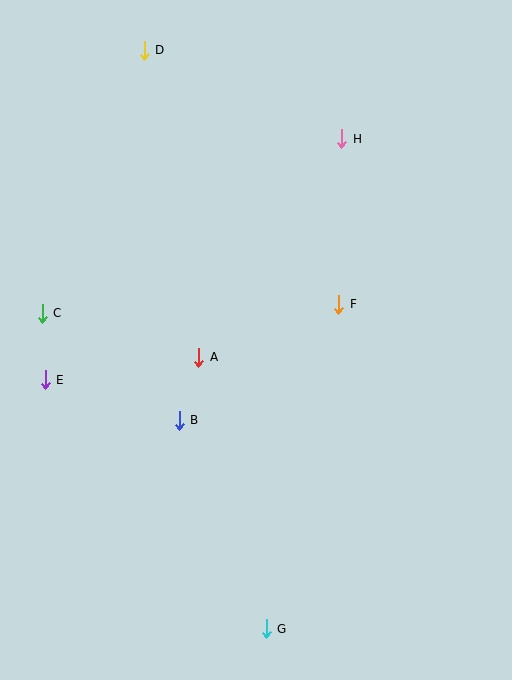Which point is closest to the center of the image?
Point A at (199, 357) is closest to the center.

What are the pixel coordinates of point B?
Point B is at (179, 420).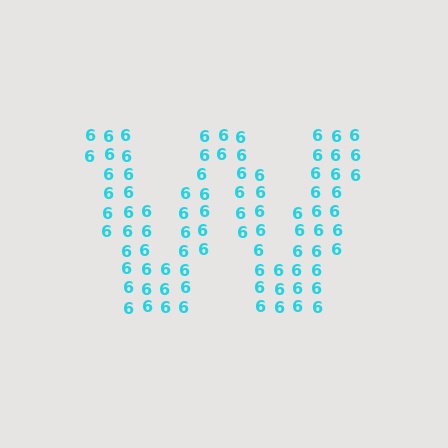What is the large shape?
The large shape is the letter W.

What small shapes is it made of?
It is made of small digit 6's.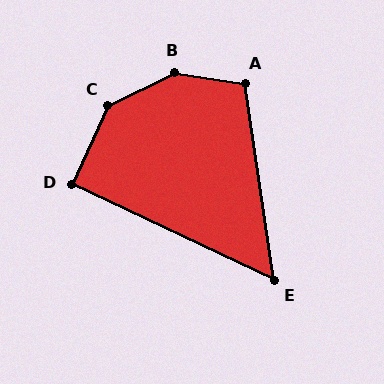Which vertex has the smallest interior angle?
E, at approximately 56 degrees.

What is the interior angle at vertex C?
Approximately 141 degrees (obtuse).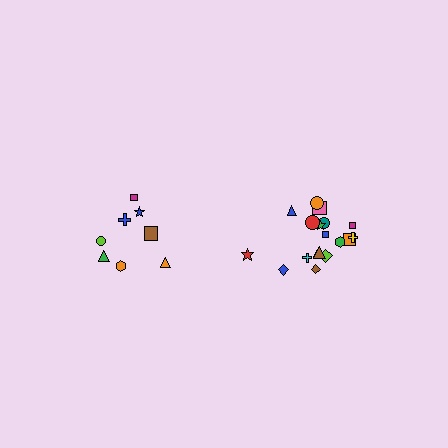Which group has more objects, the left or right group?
The right group.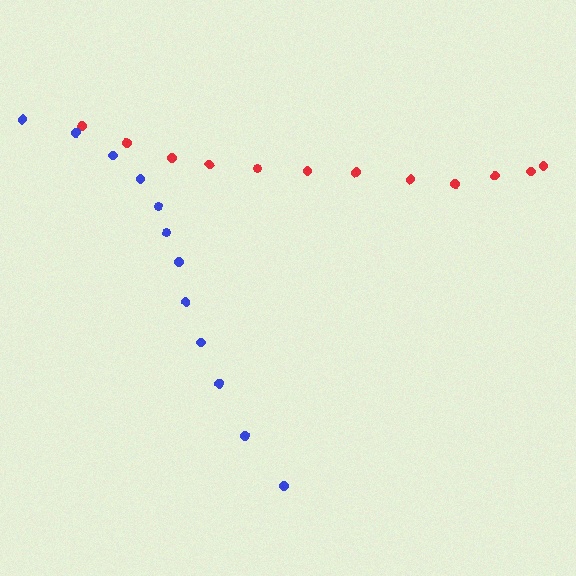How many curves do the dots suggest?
There are 2 distinct paths.